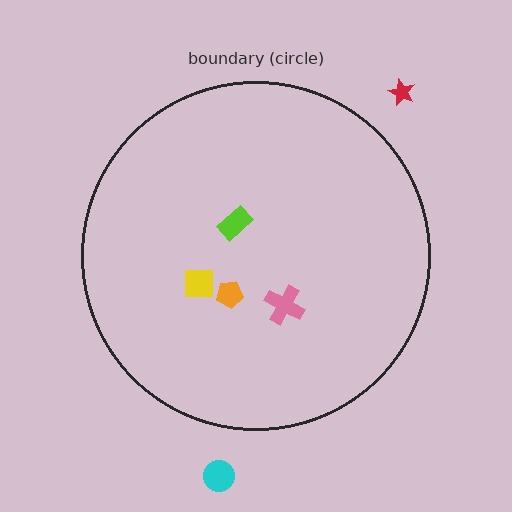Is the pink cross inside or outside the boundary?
Inside.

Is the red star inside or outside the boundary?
Outside.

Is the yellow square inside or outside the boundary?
Inside.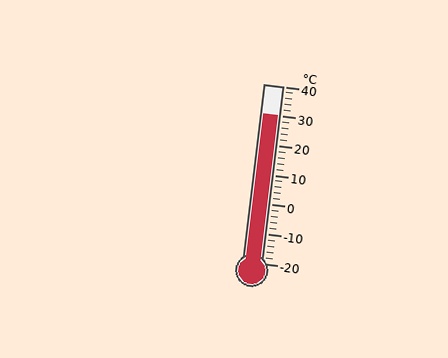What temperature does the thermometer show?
The thermometer shows approximately 30°C.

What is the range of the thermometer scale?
The thermometer scale ranges from -20°C to 40°C.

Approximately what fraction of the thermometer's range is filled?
The thermometer is filled to approximately 85% of its range.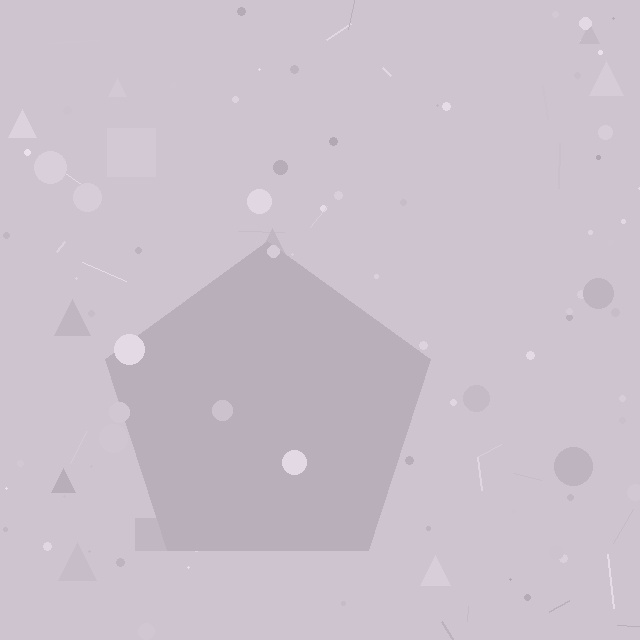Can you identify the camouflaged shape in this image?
The camouflaged shape is a pentagon.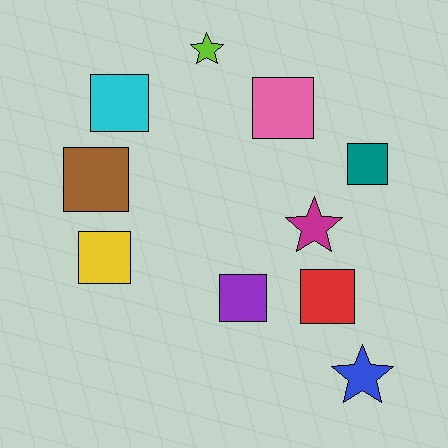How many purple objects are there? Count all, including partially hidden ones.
There is 1 purple object.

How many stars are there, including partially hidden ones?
There are 3 stars.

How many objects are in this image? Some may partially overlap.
There are 10 objects.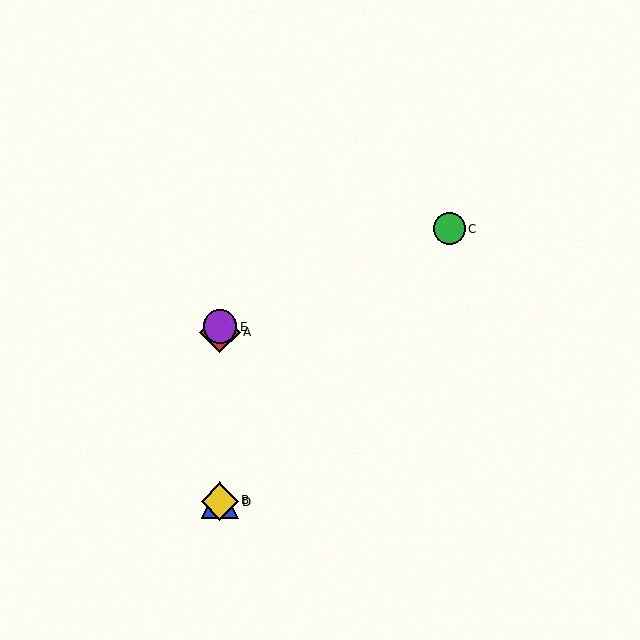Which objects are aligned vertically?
Objects A, B, D, E are aligned vertically.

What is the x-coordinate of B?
Object B is at x≈220.